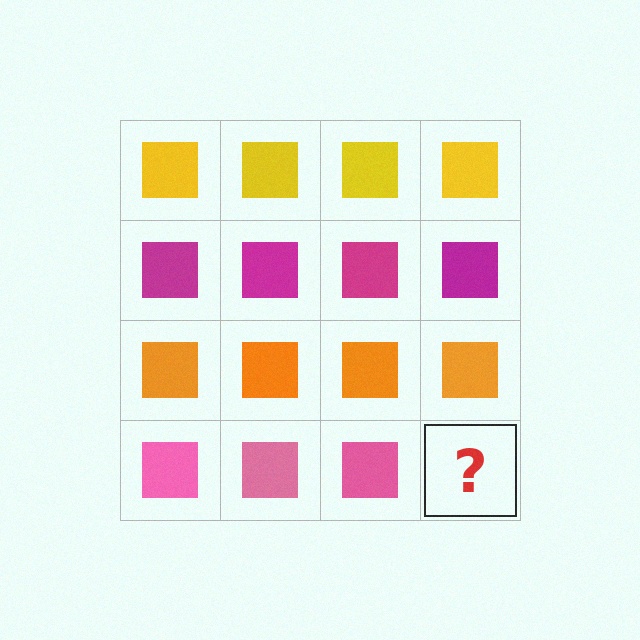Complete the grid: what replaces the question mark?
The question mark should be replaced with a pink square.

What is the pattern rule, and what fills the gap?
The rule is that each row has a consistent color. The gap should be filled with a pink square.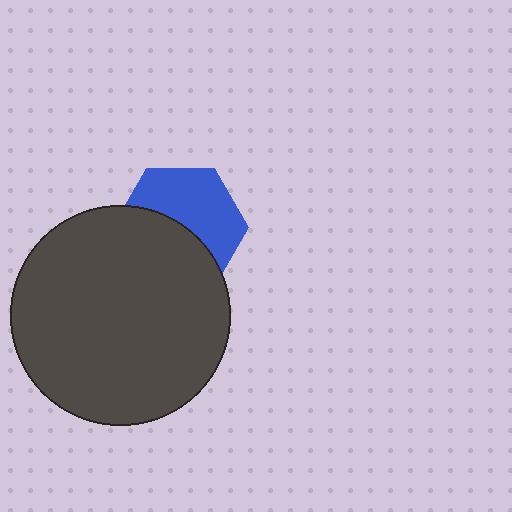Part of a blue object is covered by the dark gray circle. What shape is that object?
It is a hexagon.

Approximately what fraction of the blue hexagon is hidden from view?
Roughly 48% of the blue hexagon is hidden behind the dark gray circle.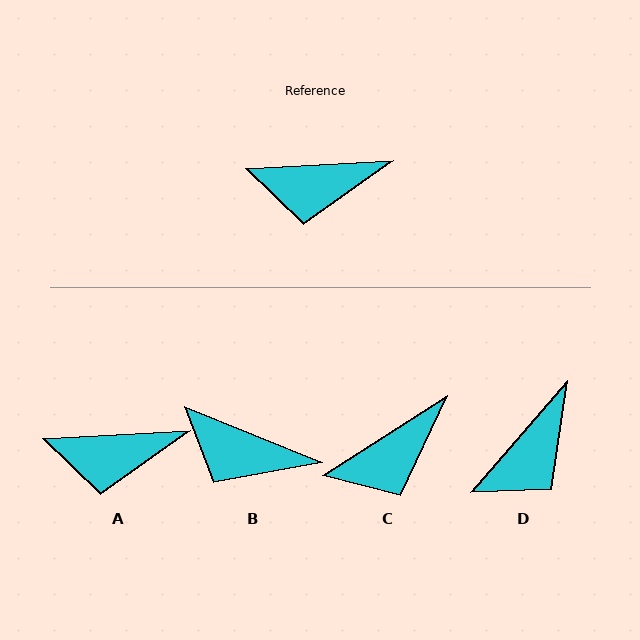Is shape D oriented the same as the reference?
No, it is off by about 46 degrees.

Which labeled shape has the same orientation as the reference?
A.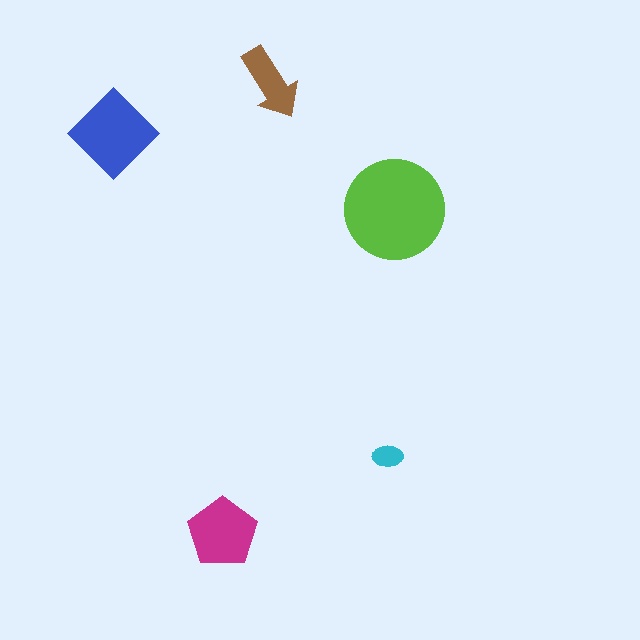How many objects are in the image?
There are 5 objects in the image.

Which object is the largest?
The lime circle.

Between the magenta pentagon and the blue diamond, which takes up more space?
The blue diamond.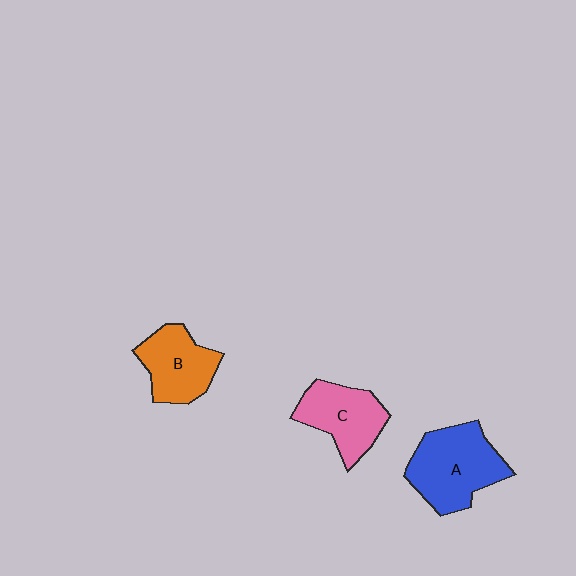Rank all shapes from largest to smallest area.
From largest to smallest: A (blue), C (pink), B (orange).